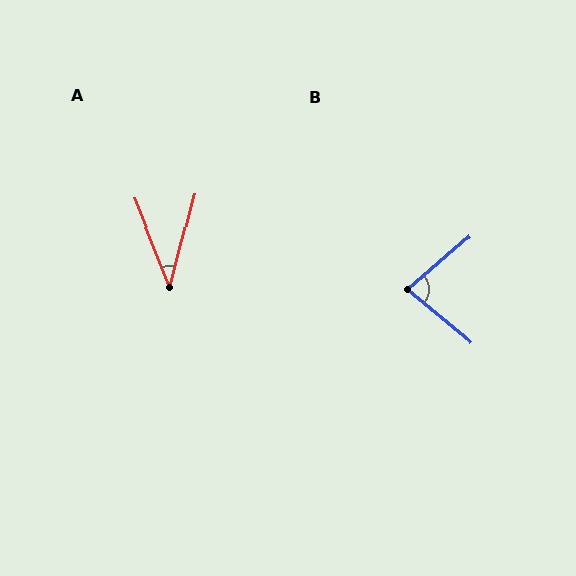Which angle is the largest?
B, at approximately 80 degrees.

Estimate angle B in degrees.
Approximately 80 degrees.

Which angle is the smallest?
A, at approximately 36 degrees.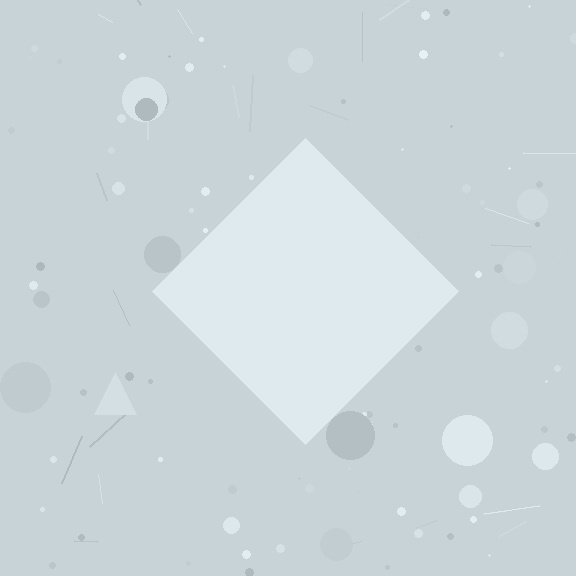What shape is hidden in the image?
A diamond is hidden in the image.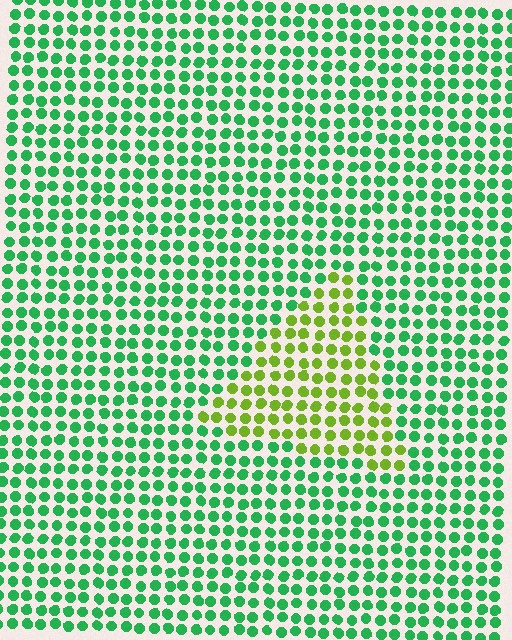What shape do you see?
I see a triangle.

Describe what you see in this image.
The image is filled with small green elements in a uniform arrangement. A triangle-shaped region is visible where the elements are tinted to a slightly different hue, forming a subtle color boundary.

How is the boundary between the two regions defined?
The boundary is defined purely by a slight shift in hue (about 52 degrees). Spacing, size, and orientation are identical on both sides.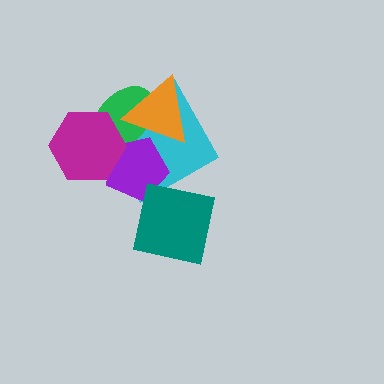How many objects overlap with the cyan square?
4 objects overlap with the cyan square.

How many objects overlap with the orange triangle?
3 objects overlap with the orange triangle.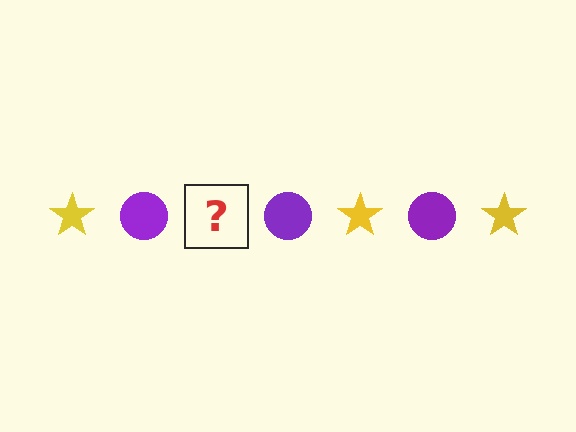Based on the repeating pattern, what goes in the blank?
The blank should be a yellow star.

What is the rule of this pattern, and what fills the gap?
The rule is that the pattern alternates between yellow star and purple circle. The gap should be filled with a yellow star.